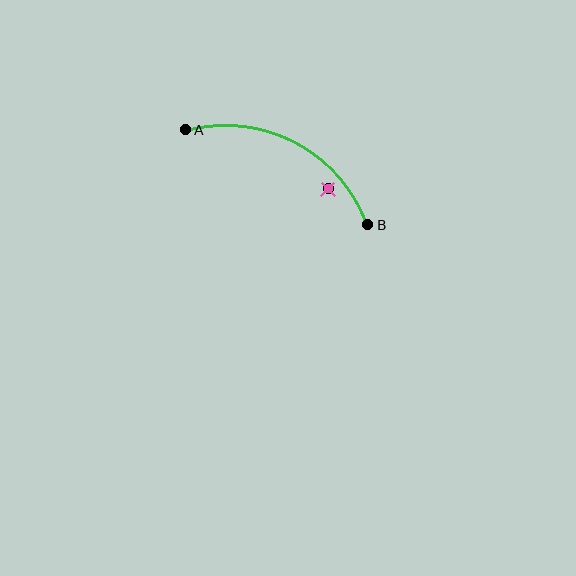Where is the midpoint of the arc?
The arc midpoint is the point on the curve farthest from the straight line joining A and B. It sits above that line.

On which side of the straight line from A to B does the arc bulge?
The arc bulges above the straight line connecting A and B.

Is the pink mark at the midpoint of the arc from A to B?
No — the pink mark does not lie on the arc at all. It sits slightly inside the curve.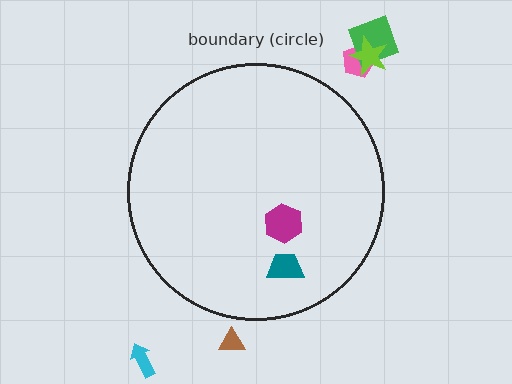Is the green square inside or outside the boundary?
Outside.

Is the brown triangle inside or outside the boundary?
Outside.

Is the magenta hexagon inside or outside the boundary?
Inside.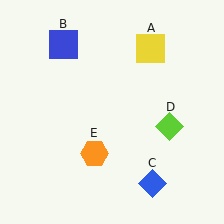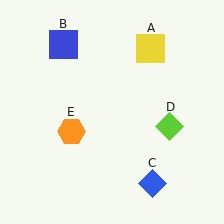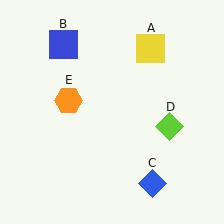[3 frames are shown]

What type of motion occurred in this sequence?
The orange hexagon (object E) rotated clockwise around the center of the scene.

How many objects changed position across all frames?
1 object changed position: orange hexagon (object E).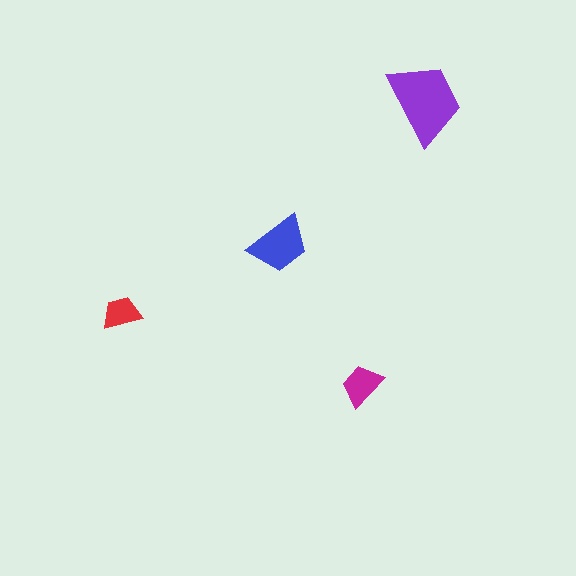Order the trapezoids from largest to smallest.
the purple one, the blue one, the magenta one, the red one.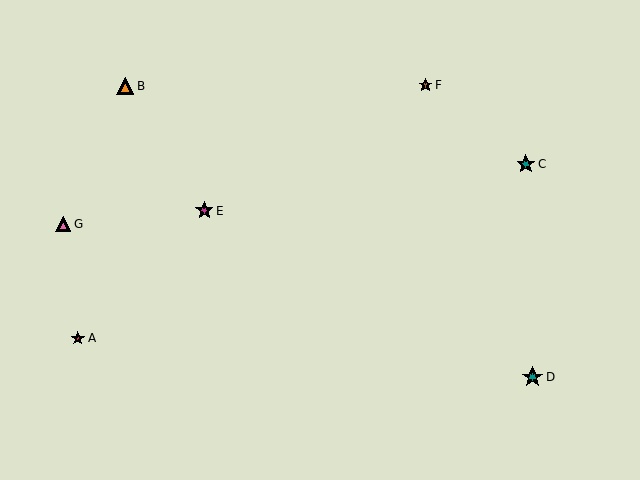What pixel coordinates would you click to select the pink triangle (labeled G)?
Click at (63, 224) to select the pink triangle G.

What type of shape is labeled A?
Shape A is a red star.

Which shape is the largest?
The teal star (labeled D) is the largest.